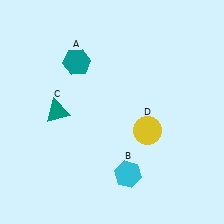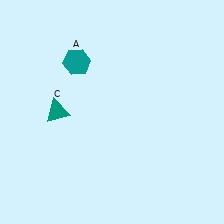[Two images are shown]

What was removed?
The yellow circle (D), the cyan hexagon (B) were removed in Image 2.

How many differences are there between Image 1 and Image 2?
There are 2 differences between the two images.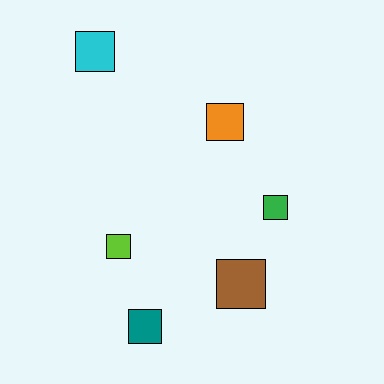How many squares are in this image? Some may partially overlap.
There are 6 squares.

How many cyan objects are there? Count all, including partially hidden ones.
There is 1 cyan object.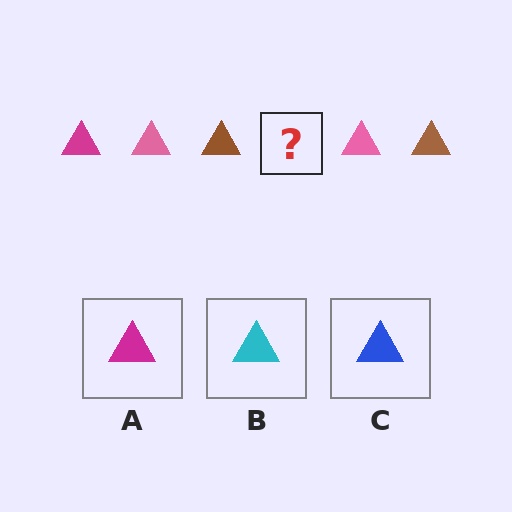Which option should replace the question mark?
Option A.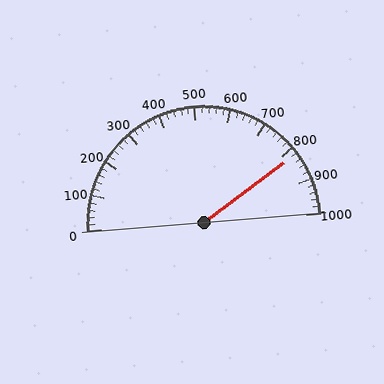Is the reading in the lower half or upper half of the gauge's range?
The reading is in the upper half of the range (0 to 1000).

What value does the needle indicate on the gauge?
The needle indicates approximately 820.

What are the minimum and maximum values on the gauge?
The gauge ranges from 0 to 1000.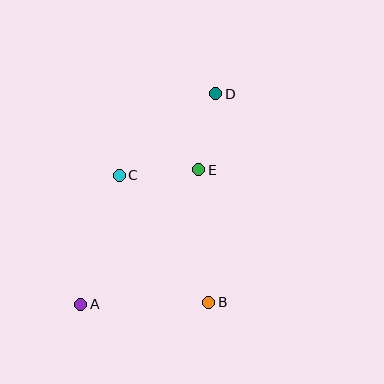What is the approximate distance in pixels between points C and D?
The distance between C and D is approximately 126 pixels.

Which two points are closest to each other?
Points D and E are closest to each other.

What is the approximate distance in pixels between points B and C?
The distance between B and C is approximately 155 pixels.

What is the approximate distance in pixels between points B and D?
The distance between B and D is approximately 209 pixels.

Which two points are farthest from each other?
Points A and D are farthest from each other.